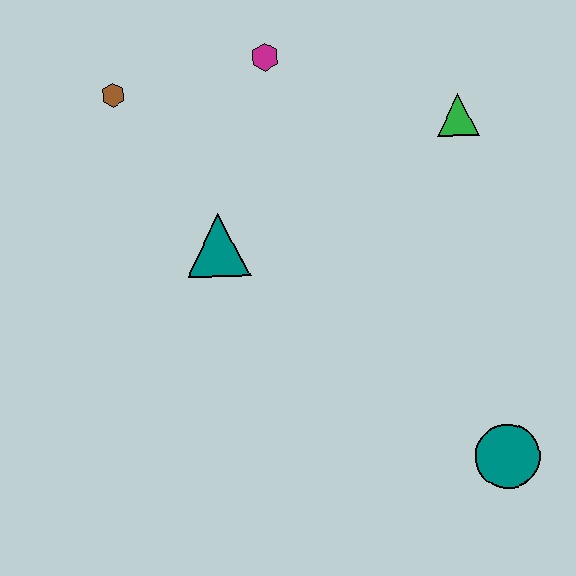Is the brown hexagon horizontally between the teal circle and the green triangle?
No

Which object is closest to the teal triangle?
The brown hexagon is closest to the teal triangle.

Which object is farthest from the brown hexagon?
The teal circle is farthest from the brown hexagon.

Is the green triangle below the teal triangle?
No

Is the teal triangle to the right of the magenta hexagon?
No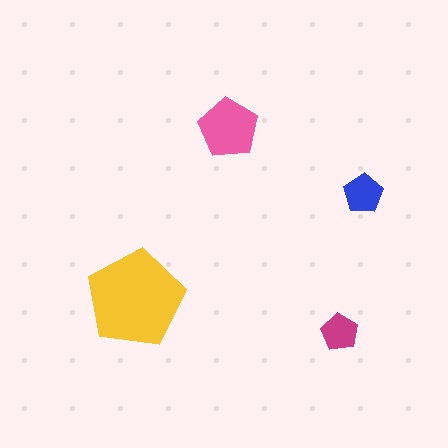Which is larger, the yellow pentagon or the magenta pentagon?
The yellow one.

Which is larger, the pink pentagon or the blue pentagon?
The pink one.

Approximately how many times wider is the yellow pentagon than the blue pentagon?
About 2.5 times wider.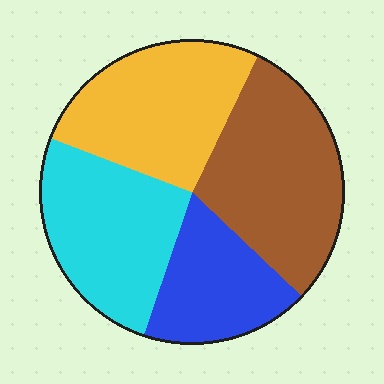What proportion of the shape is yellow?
Yellow takes up about one quarter (1/4) of the shape.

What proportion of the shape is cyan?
Cyan takes up about one quarter (1/4) of the shape.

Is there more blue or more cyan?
Cyan.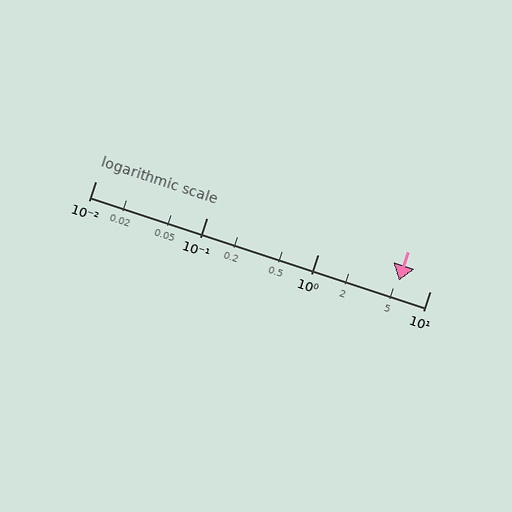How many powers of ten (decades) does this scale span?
The scale spans 3 decades, from 0.01 to 10.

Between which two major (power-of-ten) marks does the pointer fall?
The pointer is between 1 and 10.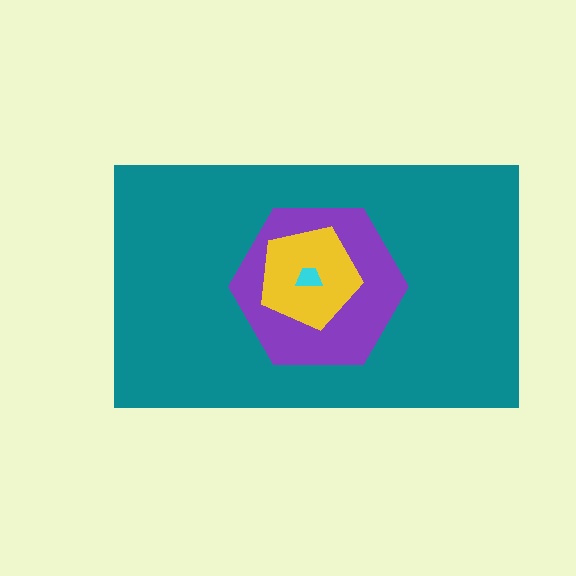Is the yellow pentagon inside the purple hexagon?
Yes.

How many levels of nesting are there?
4.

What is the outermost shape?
The teal rectangle.